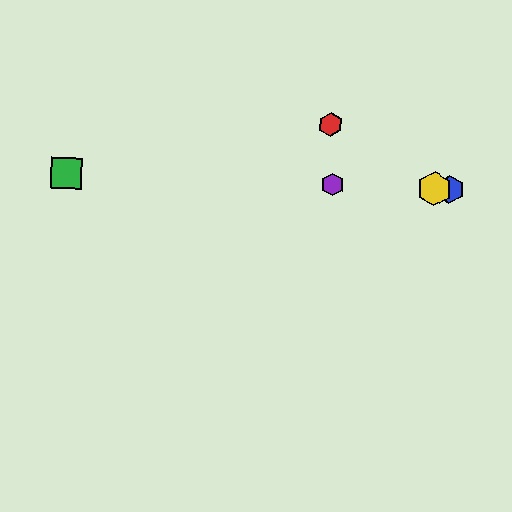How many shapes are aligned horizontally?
4 shapes (the blue hexagon, the green square, the yellow hexagon, the purple hexagon) are aligned horizontally.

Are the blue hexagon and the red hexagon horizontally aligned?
No, the blue hexagon is at y≈189 and the red hexagon is at y≈125.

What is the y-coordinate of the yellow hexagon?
The yellow hexagon is at y≈189.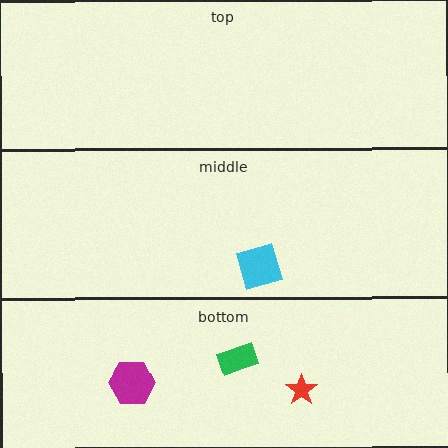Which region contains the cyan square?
The middle region.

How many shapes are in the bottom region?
3.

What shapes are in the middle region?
The cyan square.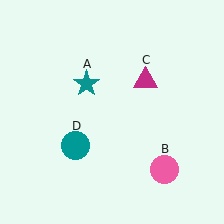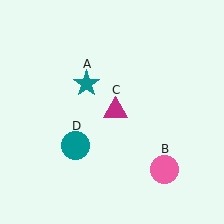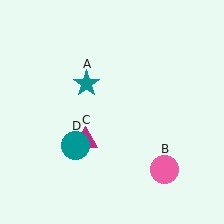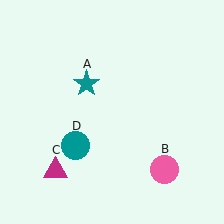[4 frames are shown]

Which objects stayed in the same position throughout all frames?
Teal star (object A) and pink circle (object B) and teal circle (object D) remained stationary.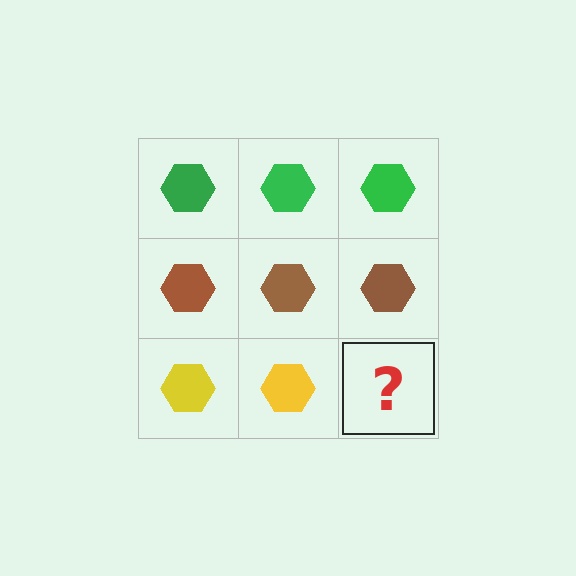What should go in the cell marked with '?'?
The missing cell should contain a yellow hexagon.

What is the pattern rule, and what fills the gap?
The rule is that each row has a consistent color. The gap should be filled with a yellow hexagon.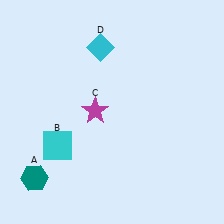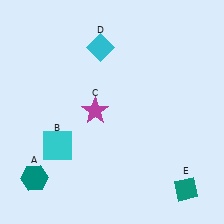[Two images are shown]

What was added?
A teal diamond (E) was added in Image 2.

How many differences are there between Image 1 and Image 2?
There is 1 difference between the two images.